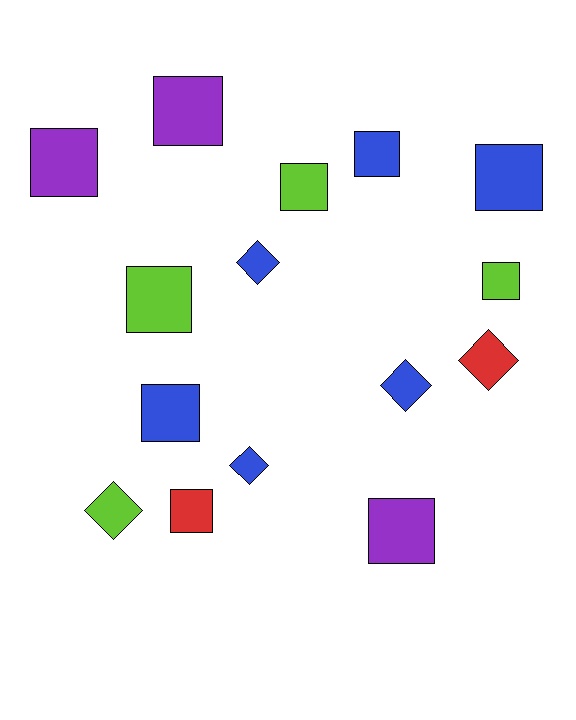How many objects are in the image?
There are 15 objects.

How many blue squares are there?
There are 3 blue squares.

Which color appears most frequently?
Blue, with 6 objects.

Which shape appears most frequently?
Square, with 10 objects.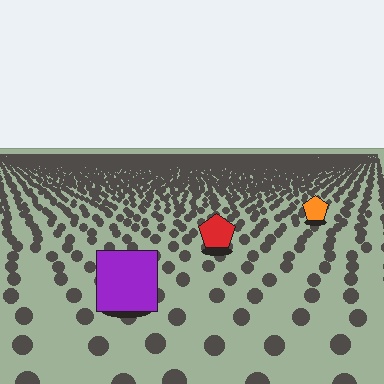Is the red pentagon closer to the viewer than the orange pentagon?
Yes. The red pentagon is closer — you can tell from the texture gradient: the ground texture is coarser near it.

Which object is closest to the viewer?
The purple square is closest. The texture marks near it are larger and more spread out.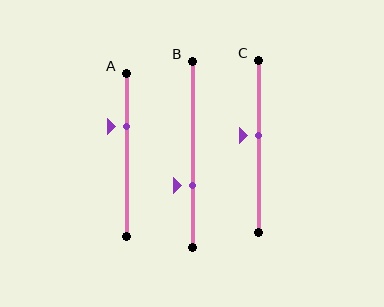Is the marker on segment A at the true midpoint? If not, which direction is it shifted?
No, the marker on segment A is shifted upward by about 17% of the segment length.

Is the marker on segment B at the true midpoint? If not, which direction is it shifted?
No, the marker on segment B is shifted downward by about 17% of the segment length.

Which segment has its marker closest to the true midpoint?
Segment C has its marker closest to the true midpoint.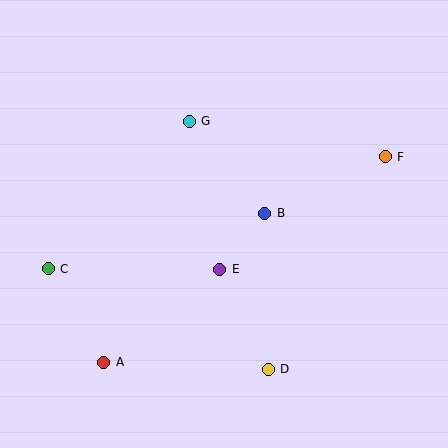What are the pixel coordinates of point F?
Point F is at (385, 157).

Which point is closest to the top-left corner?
Point G is closest to the top-left corner.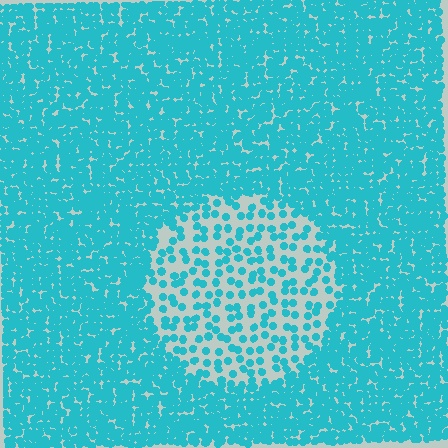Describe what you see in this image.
The image contains small cyan elements arranged at two different densities. A circle-shaped region is visible where the elements are less densely packed than the surrounding area.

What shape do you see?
I see a circle.